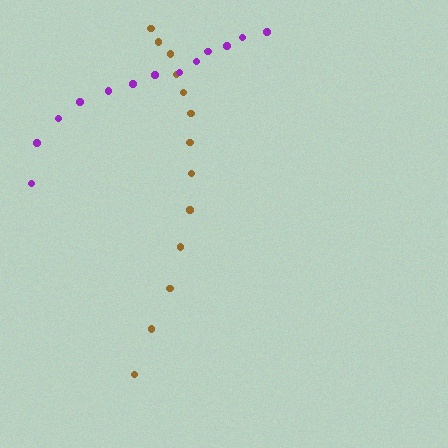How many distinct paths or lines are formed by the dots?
There are 2 distinct paths.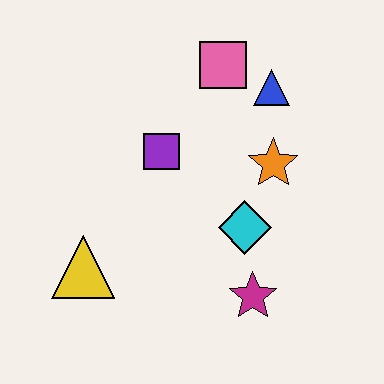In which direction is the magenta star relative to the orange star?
The magenta star is below the orange star.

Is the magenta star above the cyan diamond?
No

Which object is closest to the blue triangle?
The pink square is closest to the blue triangle.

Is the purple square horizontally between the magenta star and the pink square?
No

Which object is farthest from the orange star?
The yellow triangle is farthest from the orange star.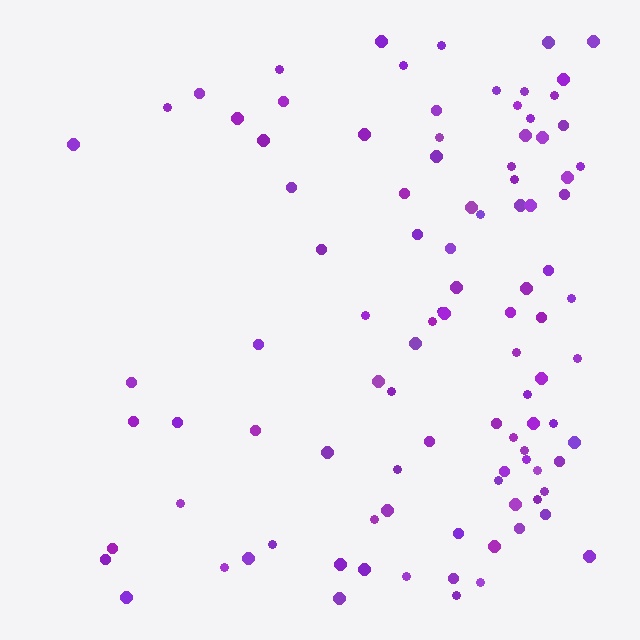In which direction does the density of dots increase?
From left to right, with the right side densest.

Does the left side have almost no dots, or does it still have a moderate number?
Still a moderate number, just noticeably fewer than the right.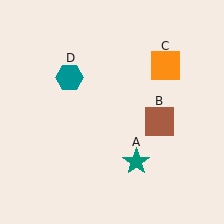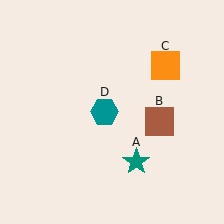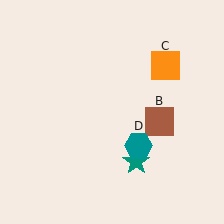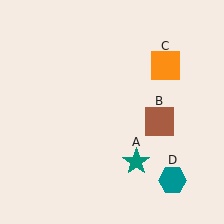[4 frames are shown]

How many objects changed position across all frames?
1 object changed position: teal hexagon (object D).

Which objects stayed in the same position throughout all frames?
Teal star (object A) and brown square (object B) and orange square (object C) remained stationary.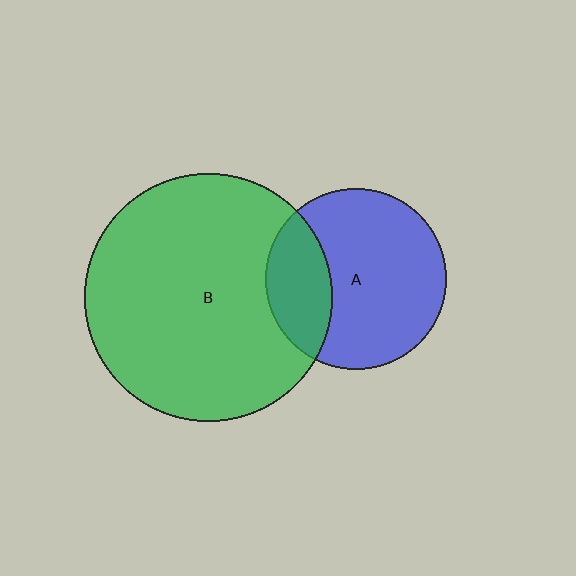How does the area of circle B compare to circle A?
Approximately 1.9 times.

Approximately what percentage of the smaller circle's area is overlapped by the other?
Approximately 25%.